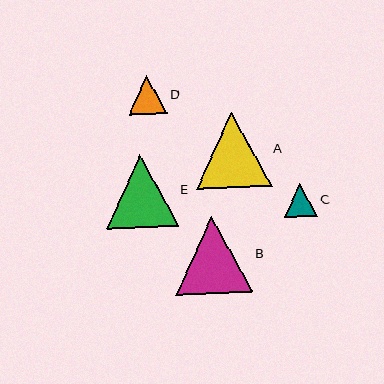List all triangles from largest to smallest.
From largest to smallest: B, A, E, D, C.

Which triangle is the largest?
Triangle B is the largest with a size of approximately 77 pixels.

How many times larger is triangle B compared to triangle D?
Triangle B is approximately 2.0 times the size of triangle D.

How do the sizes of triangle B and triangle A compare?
Triangle B and triangle A are approximately the same size.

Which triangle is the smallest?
Triangle C is the smallest with a size of approximately 33 pixels.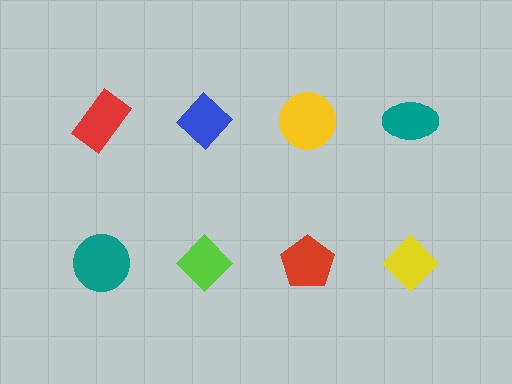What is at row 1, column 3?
A yellow circle.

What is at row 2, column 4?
A yellow diamond.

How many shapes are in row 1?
4 shapes.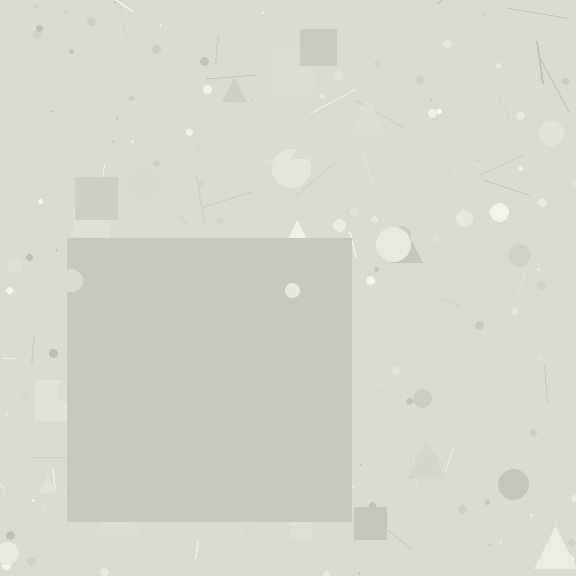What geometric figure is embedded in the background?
A square is embedded in the background.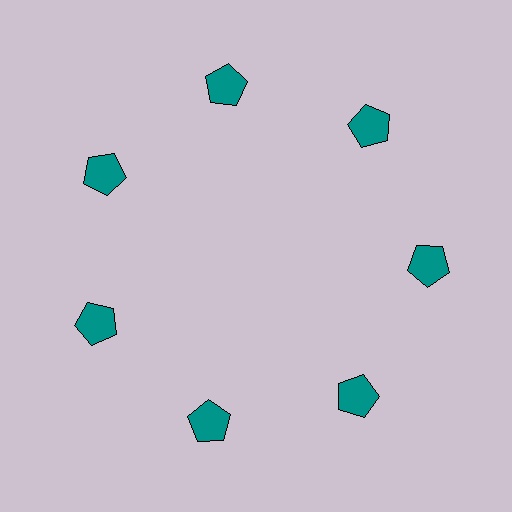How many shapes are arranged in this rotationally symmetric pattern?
There are 7 shapes, arranged in 7 groups of 1.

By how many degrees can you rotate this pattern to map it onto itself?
The pattern maps onto itself every 51 degrees of rotation.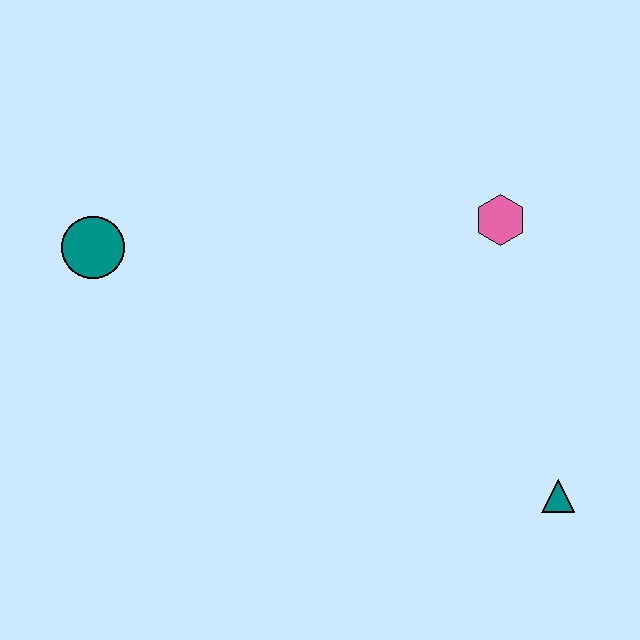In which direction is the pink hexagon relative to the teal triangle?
The pink hexagon is above the teal triangle.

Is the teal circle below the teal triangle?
No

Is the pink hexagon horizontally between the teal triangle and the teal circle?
Yes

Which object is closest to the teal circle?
The pink hexagon is closest to the teal circle.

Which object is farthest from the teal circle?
The teal triangle is farthest from the teal circle.